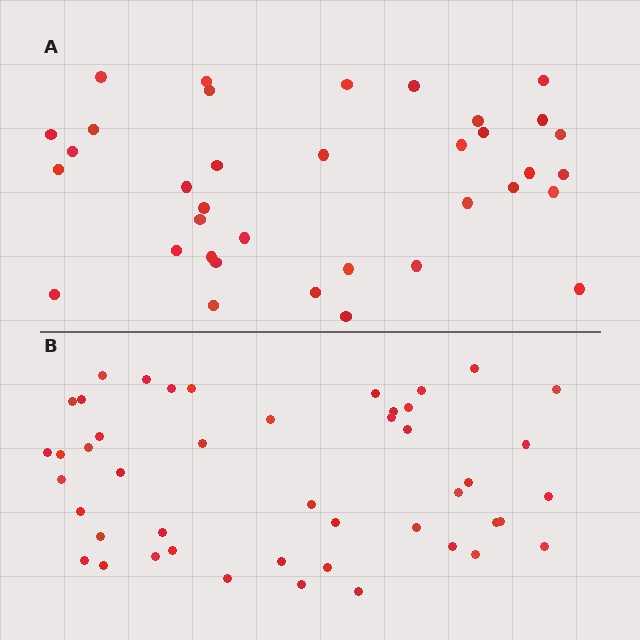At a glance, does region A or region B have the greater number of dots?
Region B (the bottom region) has more dots.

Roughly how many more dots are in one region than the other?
Region B has roughly 10 or so more dots than region A.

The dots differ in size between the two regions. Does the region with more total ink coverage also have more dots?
No. Region A has more total ink coverage because its dots are larger, but region B actually contains more individual dots. Total area can be misleading — the number of items is what matters here.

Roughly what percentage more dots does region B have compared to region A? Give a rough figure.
About 30% more.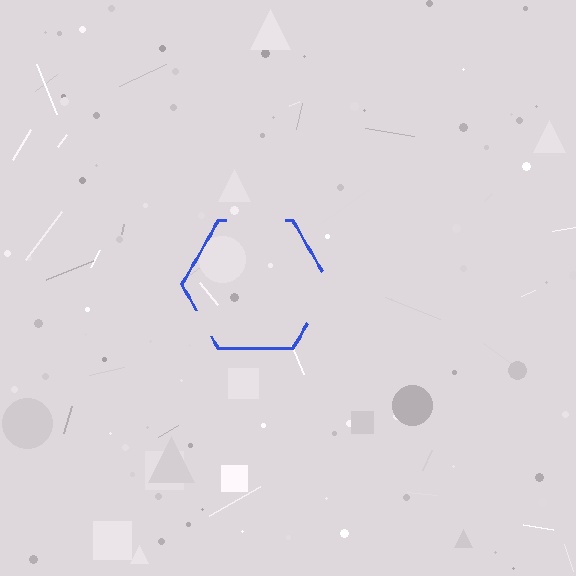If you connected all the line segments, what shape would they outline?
They would outline a hexagon.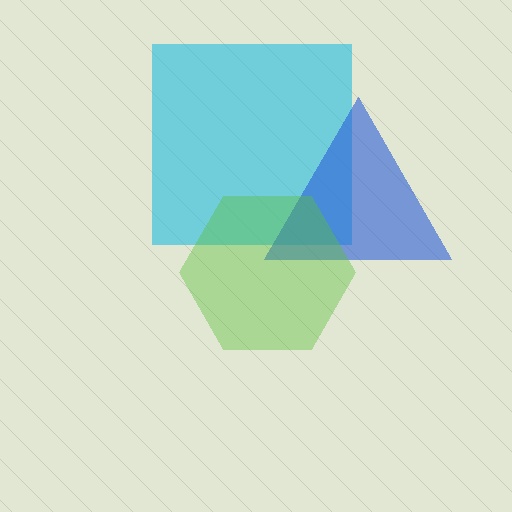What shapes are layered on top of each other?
The layered shapes are: a cyan square, a blue triangle, a lime hexagon.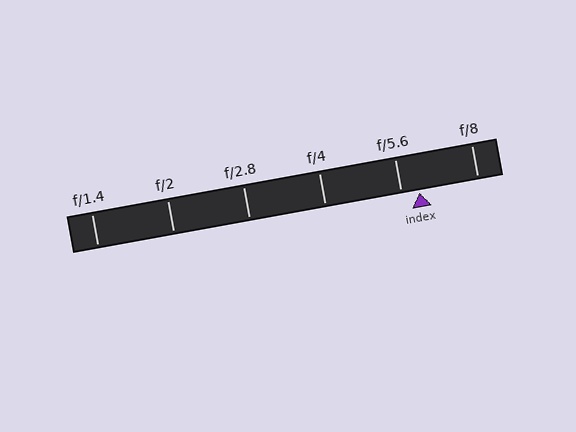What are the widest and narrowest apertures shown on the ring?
The widest aperture shown is f/1.4 and the narrowest is f/8.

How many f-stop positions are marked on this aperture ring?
There are 6 f-stop positions marked.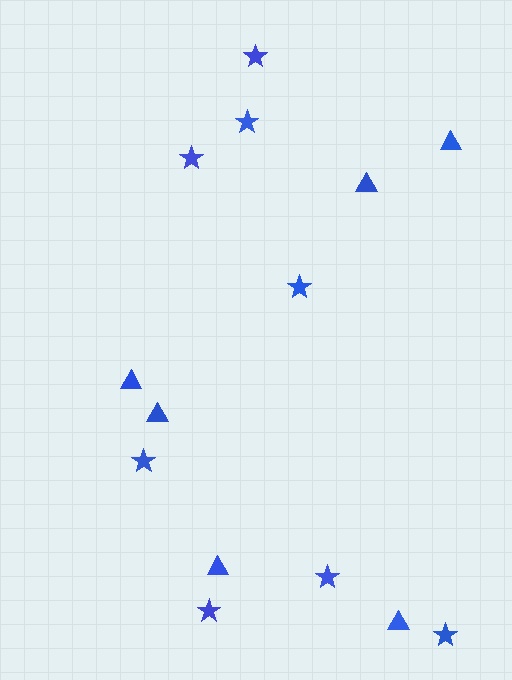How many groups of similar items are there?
There are 2 groups: one group of stars (8) and one group of triangles (6).